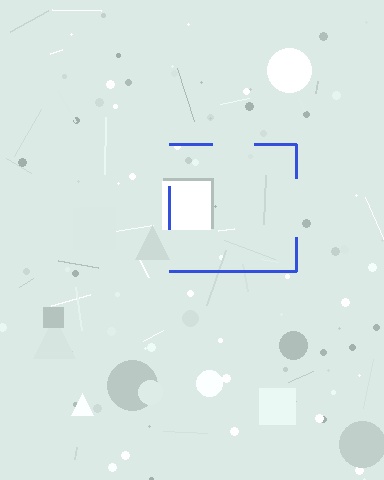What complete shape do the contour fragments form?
The contour fragments form a square.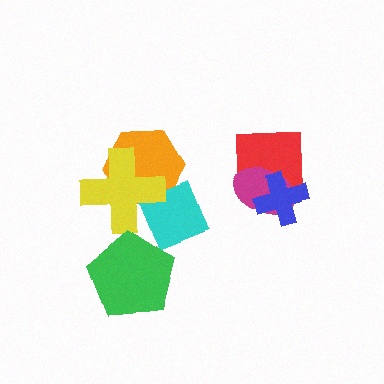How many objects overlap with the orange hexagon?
2 objects overlap with the orange hexagon.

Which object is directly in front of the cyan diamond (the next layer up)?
The yellow cross is directly in front of the cyan diamond.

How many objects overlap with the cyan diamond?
3 objects overlap with the cyan diamond.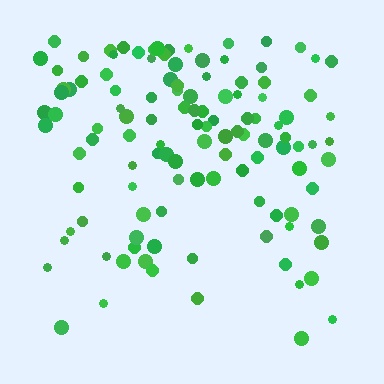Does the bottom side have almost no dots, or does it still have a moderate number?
Still a moderate number, just noticeably fewer than the top.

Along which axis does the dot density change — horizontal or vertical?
Vertical.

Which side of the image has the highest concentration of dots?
The top.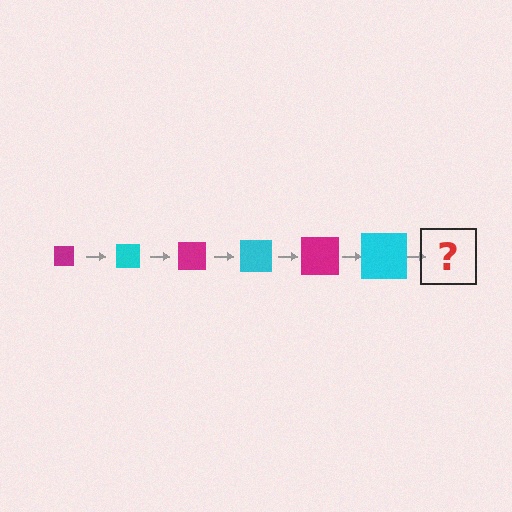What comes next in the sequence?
The next element should be a magenta square, larger than the previous one.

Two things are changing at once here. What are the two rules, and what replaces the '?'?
The two rules are that the square grows larger each step and the color cycles through magenta and cyan. The '?' should be a magenta square, larger than the previous one.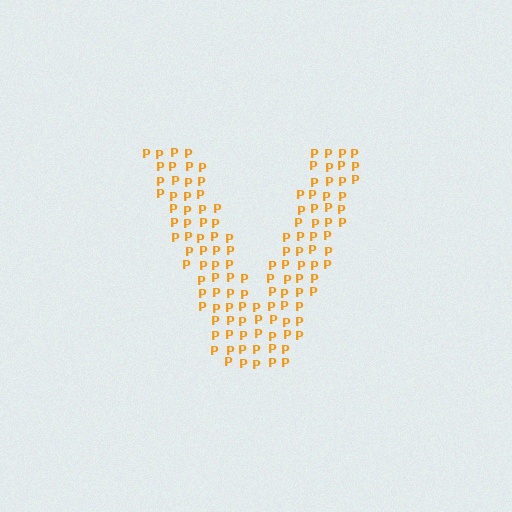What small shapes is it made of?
It is made of small letter P's.